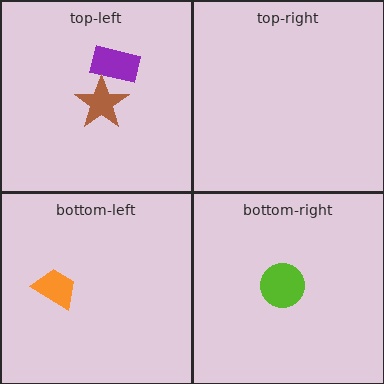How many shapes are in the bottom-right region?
1.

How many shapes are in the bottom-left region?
1.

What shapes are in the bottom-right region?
The lime circle.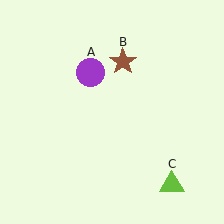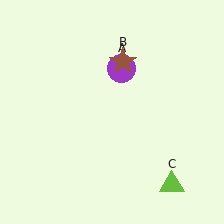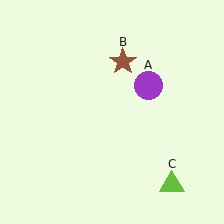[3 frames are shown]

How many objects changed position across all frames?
1 object changed position: purple circle (object A).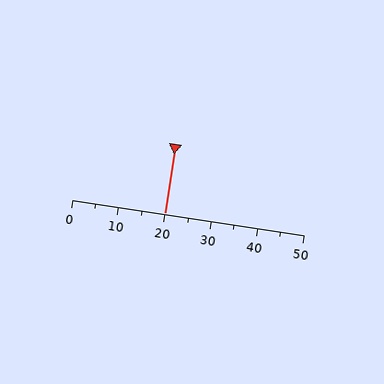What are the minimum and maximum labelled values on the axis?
The axis runs from 0 to 50.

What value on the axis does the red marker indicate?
The marker indicates approximately 20.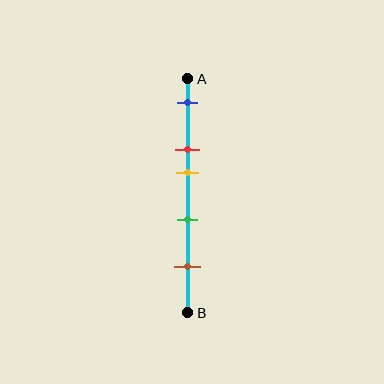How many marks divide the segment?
There are 5 marks dividing the segment.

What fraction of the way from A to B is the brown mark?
The brown mark is approximately 80% (0.8) of the way from A to B.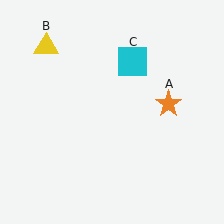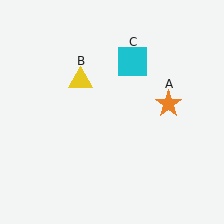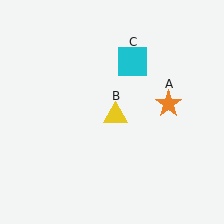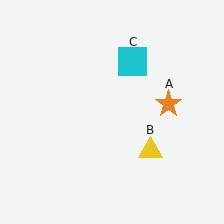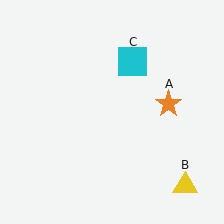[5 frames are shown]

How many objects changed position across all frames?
1 object changed position: yellow triangle (object B).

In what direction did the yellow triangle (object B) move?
The yellow triangle (object B) moved down and to the right.